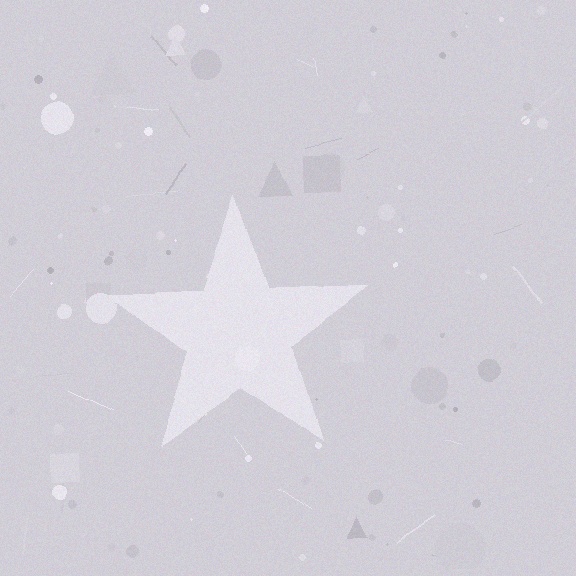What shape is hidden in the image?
A star is hidden in the image.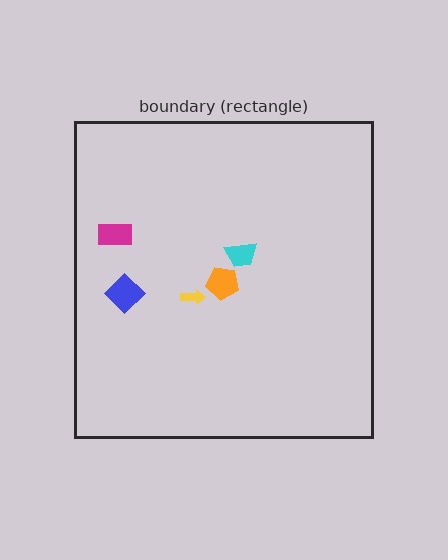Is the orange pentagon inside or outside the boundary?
Inside.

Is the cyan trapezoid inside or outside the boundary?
Inside.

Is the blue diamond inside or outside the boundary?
Inside.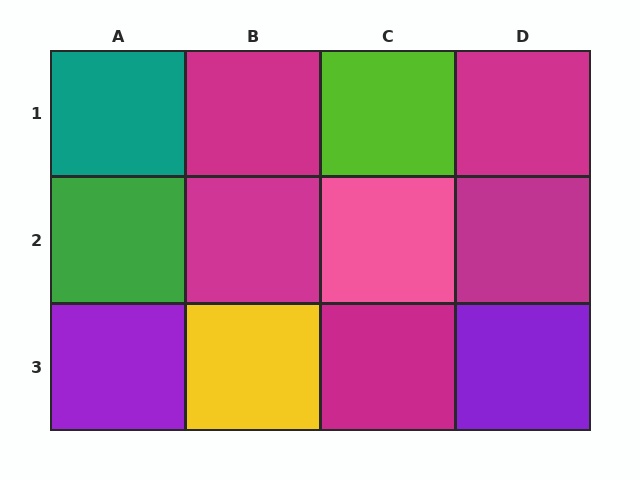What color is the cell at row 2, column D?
Magenta.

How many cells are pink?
1 cell is pink.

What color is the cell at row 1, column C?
Lime.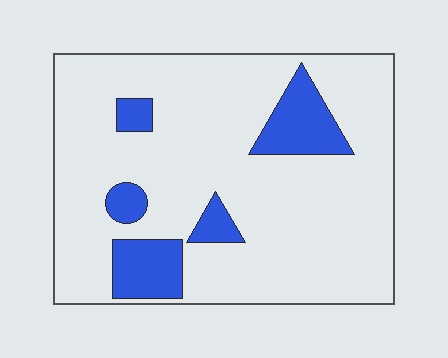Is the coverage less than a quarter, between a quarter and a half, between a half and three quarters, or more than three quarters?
Less than a quarter.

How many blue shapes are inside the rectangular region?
5.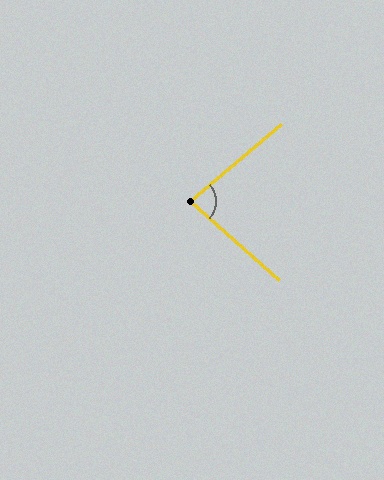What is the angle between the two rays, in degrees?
Approximately 82 degrees.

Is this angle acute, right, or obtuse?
It is acute.